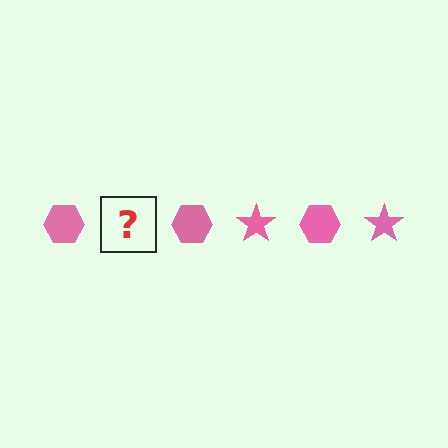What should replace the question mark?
The question mark should be replaced with a pink star.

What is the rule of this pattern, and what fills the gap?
The rule is that the pattern cycles through hexagon, star shapes in pink. The gap should be filled with a pink star.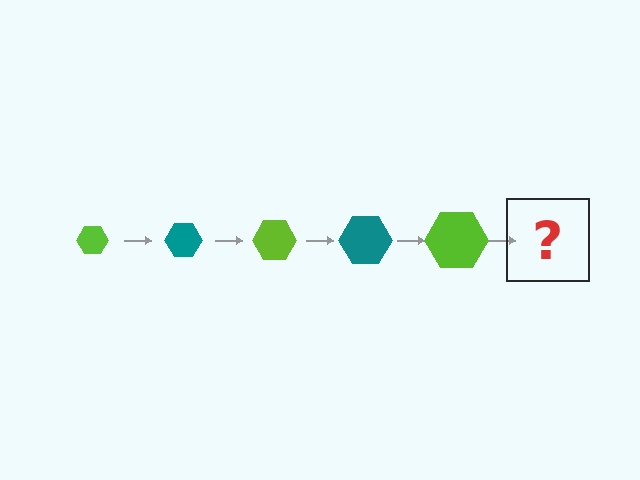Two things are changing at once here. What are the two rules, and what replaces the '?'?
The two rules are that the hexagon grows larger each step and the color cycles through lime and teal. The '?' should be a teal hexagon, larger than the previous one.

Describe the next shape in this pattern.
It should be a teal hexagon, larger than the previous one.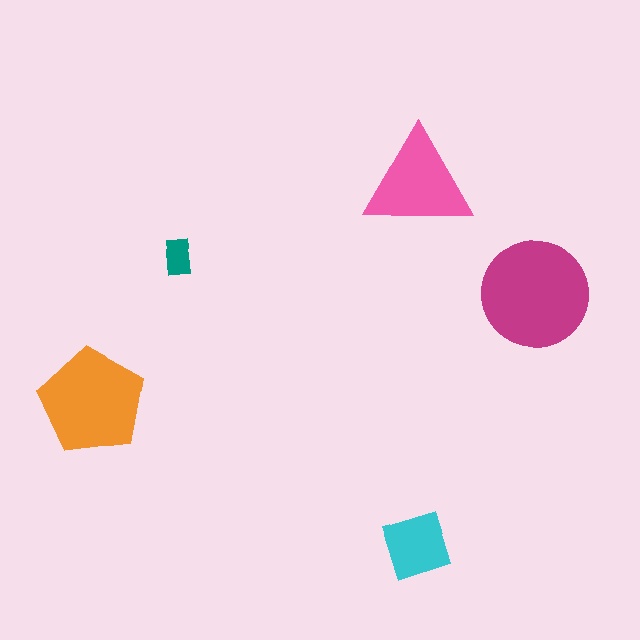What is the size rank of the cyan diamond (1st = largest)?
4th.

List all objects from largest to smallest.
The magenta circle, the orange pentagon, the pink triangle, the cyan diamond, the teal rectangle.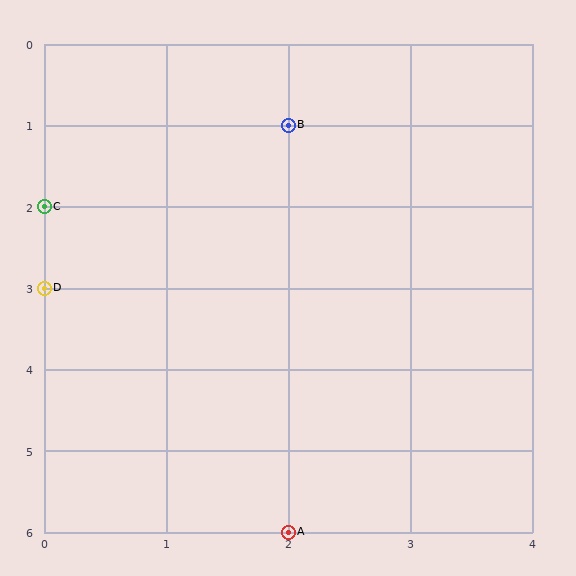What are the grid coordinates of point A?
Point A is at grid coordinates (2, 6).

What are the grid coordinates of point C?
Point C is at grid coordinates (0, 2).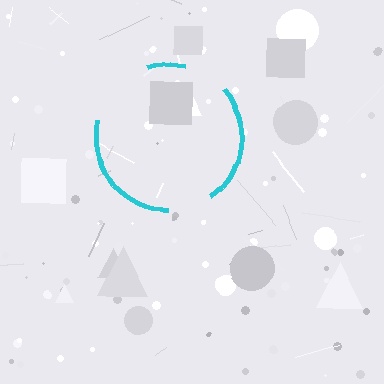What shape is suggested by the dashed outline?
The dashed outline suggests a circle.